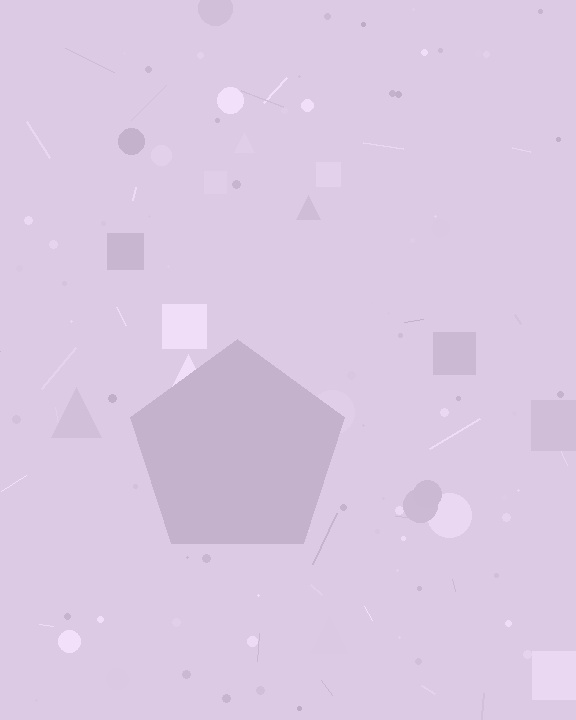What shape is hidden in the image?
A pentagon is hidden in the image.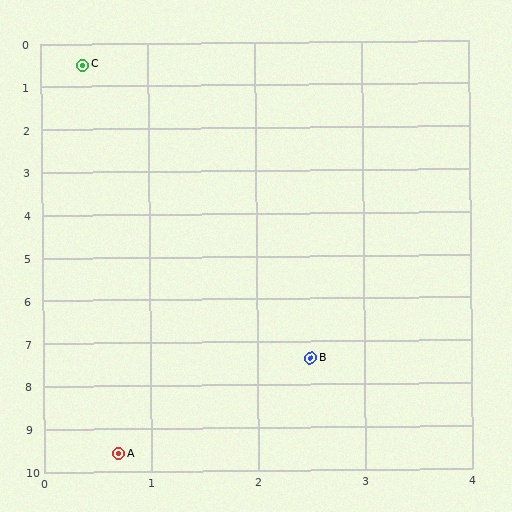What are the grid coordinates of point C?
Point C is at approximately (0.4, 0.5).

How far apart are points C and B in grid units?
Points C and B are about 7.2 grid units apart.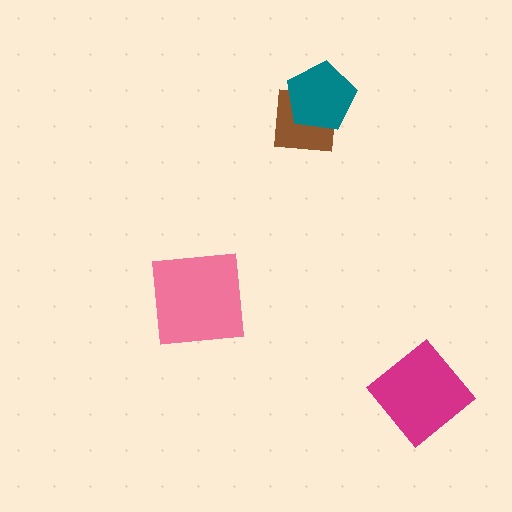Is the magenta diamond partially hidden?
No, no other shape covers it.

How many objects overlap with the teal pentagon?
1 object overlaps with the teal pentagon.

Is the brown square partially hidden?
Yes, it is partially covered by another shape.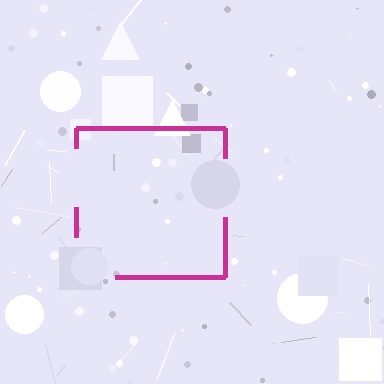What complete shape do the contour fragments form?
The contour fragments form a square.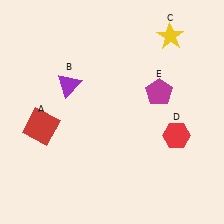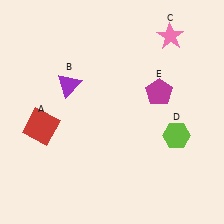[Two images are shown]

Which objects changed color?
C changed from yellow to pink. D changed from red to lime.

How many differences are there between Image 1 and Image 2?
There are 2 differences between the two images.